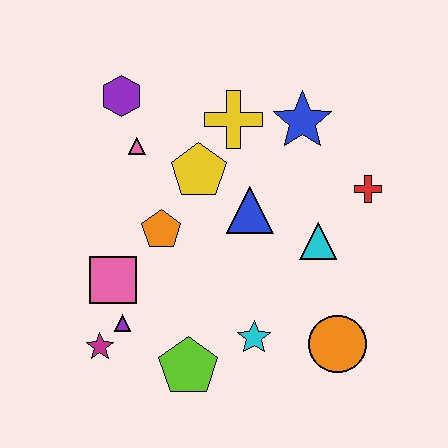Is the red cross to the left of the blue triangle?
No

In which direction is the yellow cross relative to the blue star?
The yellow cross is to the left of the blue star.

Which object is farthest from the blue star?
The magenta star is farthest from the blue star.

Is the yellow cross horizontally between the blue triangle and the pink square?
Yes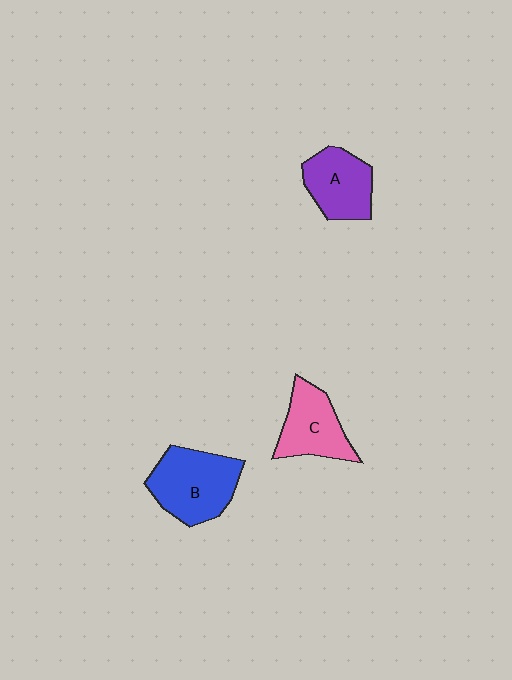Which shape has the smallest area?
Shape A (purple).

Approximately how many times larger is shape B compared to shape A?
Approximately 1.3 times.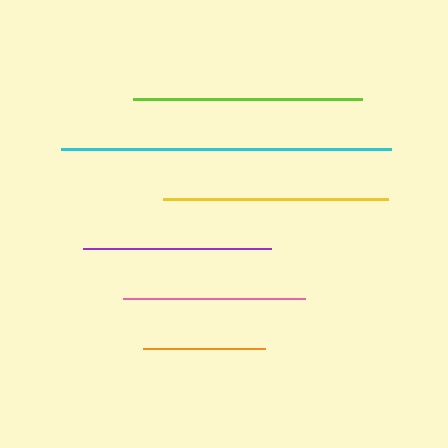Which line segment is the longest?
The cyan line is the longest at approximately 329 pixels.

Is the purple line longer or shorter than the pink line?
The purple line is longer than the pink line.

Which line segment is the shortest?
The orange line is the shortest at approximately 122 pixels.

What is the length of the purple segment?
The purple segment is approximately 189 pixels long.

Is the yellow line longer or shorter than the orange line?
The yellow line is longer than the orange line.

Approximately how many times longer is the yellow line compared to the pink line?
The yellow line is approximately 1.2 times the length of the pink line.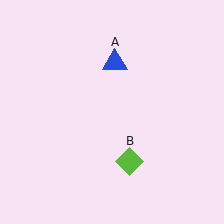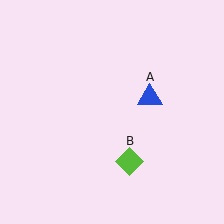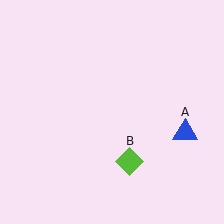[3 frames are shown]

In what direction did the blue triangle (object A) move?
The blue triangle (object A) moved down and to the right.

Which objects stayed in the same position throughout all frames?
Lime diamond (object B) remained stationary.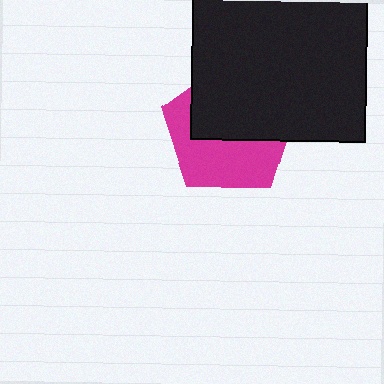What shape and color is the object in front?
The object in front is a black square.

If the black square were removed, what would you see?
You would see the complete magenta pentagon.